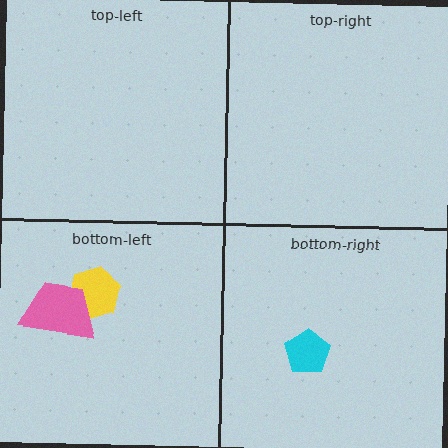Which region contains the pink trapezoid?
The bottom-left region.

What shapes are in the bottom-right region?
The cyan pentagon.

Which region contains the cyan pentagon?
The bottom-right region.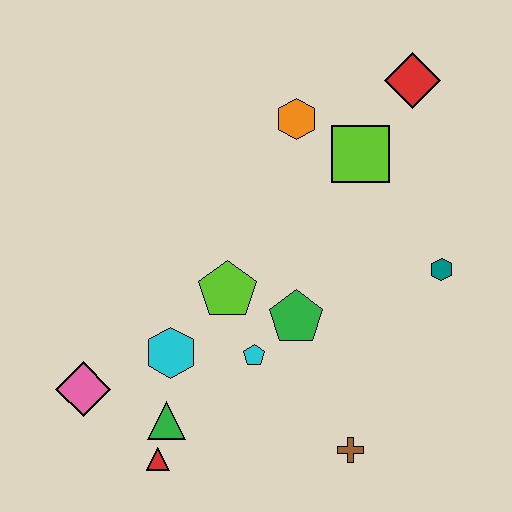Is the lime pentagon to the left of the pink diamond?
No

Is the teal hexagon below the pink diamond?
No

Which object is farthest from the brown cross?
The red diamond is farthest from the brown cross.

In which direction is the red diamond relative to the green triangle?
The red diamond is above the green triangle.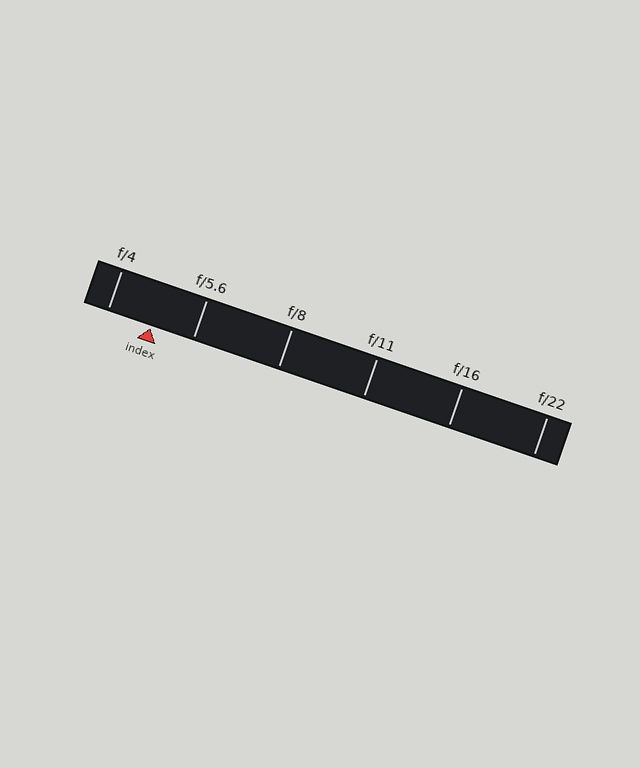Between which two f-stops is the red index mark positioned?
The index mark is between f/4 and f/5.6.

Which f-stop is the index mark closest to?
The index mark is closest to f/5.6.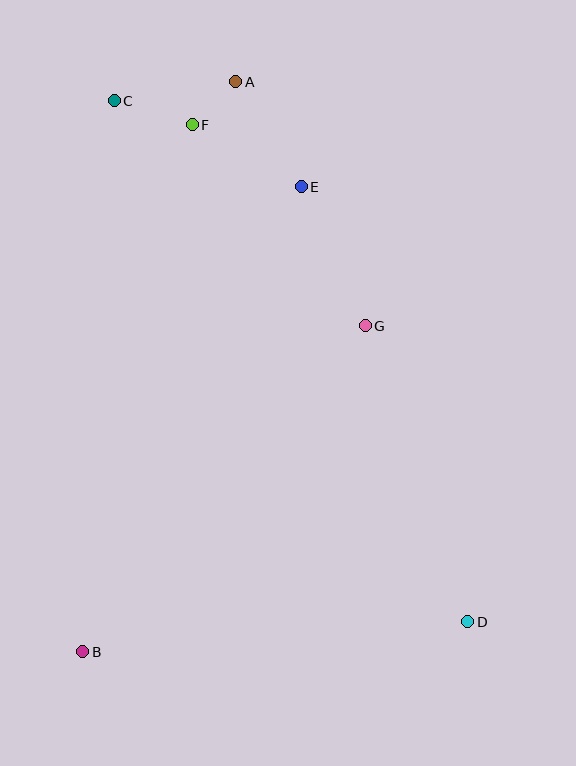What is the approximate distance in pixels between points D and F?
The distance between D and F is approximately 568 pixels.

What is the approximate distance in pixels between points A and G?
The distance between A and G is approximately 276 pixels.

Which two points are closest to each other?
Points A and F are closest to each other.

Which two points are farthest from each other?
Points C and D are farthest from each other.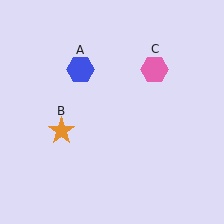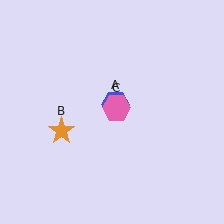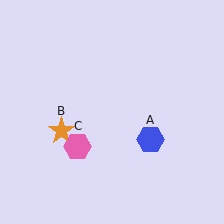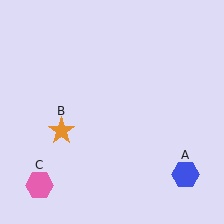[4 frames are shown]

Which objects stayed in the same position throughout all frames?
Orange star (object B) remained stationary.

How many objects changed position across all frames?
2 objects changed position: blue hexagon (object A), pink hexagon (object C).